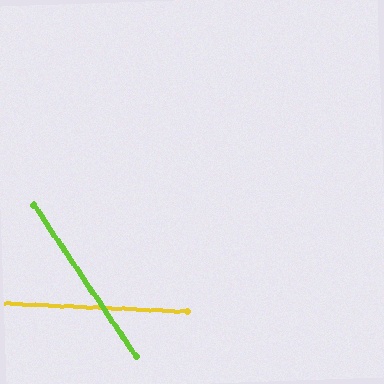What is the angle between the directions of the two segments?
Approximately 53 degrees.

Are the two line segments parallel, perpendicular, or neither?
Neither parallel nor perpendicular — they differ by about 53°.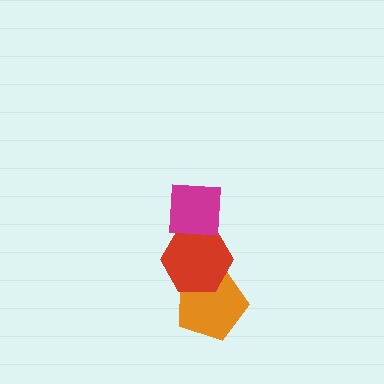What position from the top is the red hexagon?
The red hexagon is 2nd from the top.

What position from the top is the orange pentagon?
The orange pentagon is 3rd from the top.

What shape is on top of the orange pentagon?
The red hexagon is on top of the orange pentagon.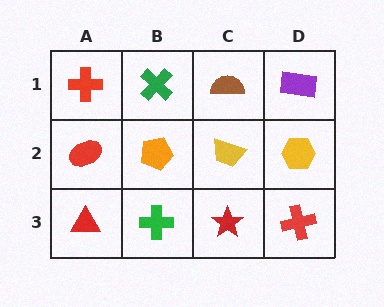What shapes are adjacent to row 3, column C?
A yellow trapezoid (row 2, column C), a green cross (row 3, column B), a red cross (row 3, column D).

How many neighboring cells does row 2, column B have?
4.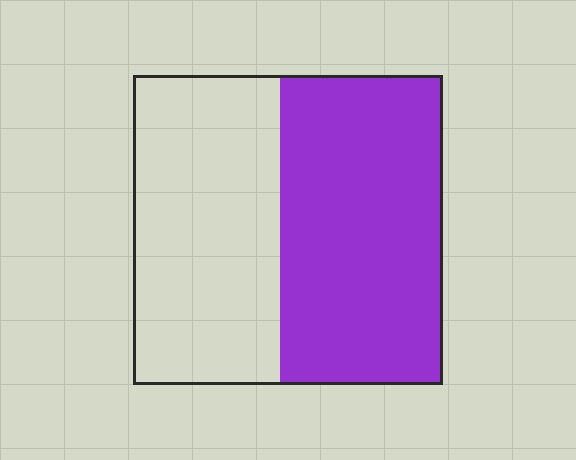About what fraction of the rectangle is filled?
About one half (1/2).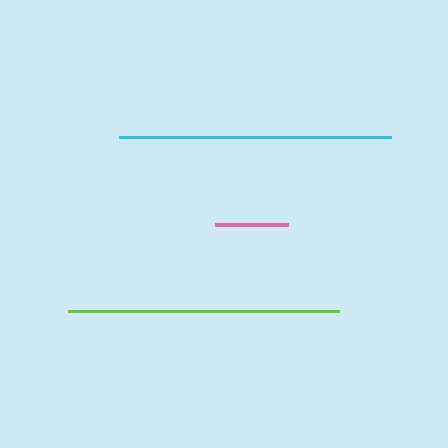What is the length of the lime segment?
The lime segment is approximately 271 pixels long.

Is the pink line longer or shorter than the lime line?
The lime line is longer than the pink line.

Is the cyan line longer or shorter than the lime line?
The cyan line is longer than the lime line.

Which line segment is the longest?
The cyan line is the longest at approximately 273 pixels.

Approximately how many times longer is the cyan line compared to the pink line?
The cyan line is approximately 3.7 times the length of the pink line.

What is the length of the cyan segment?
The cyan segment is approximately 273 pixels long.